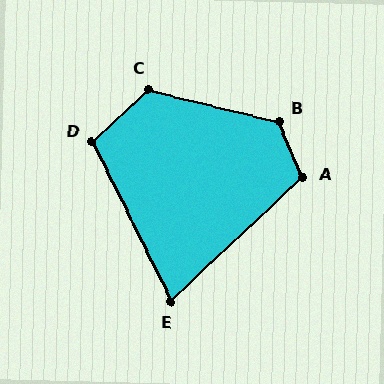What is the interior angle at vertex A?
Approximately 110 degrees (obtuse).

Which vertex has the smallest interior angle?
E, at approximately 73 degrees.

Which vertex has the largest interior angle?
B, at approximately 127 degrees.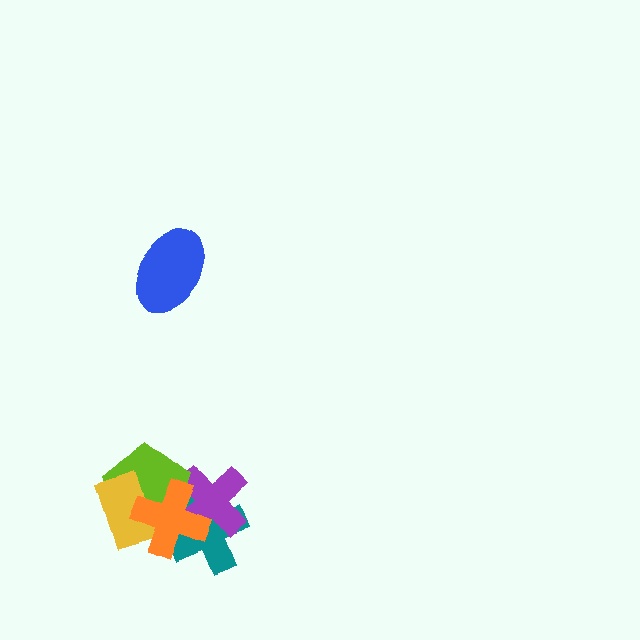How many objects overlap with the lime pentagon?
4 objects overlap with the lime pentagon.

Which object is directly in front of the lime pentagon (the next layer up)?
The yellow rectangle is directly in front of the lime pentagon.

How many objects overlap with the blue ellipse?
0 objects overlap with the blue ellipse.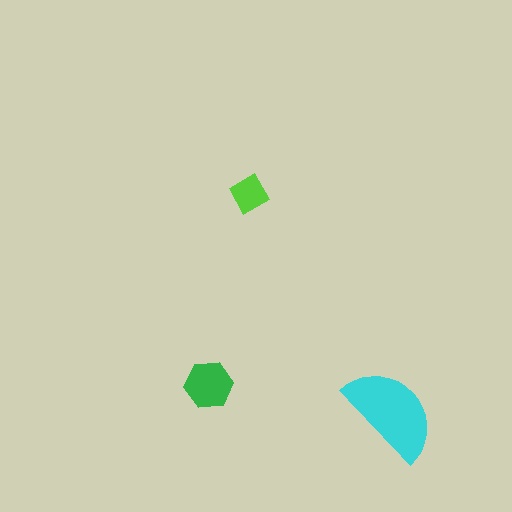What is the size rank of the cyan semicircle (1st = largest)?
1st.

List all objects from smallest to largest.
The lime diamond, the green hexagon, the cyan semicircle.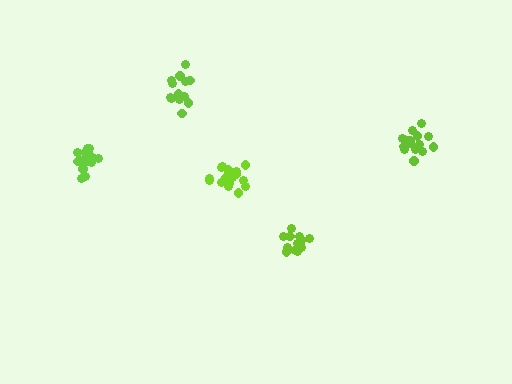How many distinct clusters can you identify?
There are 5 distinct clusters.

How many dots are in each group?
Group 1: 19 dots, Group 2: 17 dots, Group 3: 14 dots, Group 4: 19 dots, Group 5: 15 dots (84 total).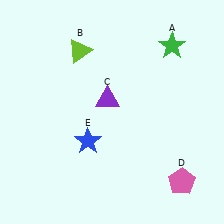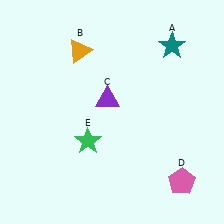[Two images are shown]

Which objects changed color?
A changed from green to teal. B changed from lime to orange. E changed from blue to green.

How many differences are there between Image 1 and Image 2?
There are 3 differences between the two images.